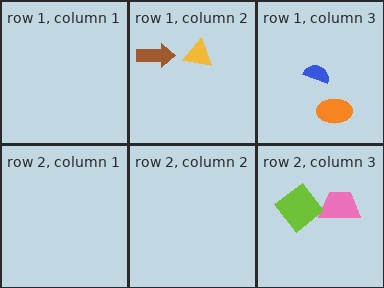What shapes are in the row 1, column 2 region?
The brown arrow, the yellow triangle.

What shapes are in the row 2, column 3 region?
The pink trapezoid, the lime diamond.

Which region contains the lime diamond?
The row 2, column 3 region.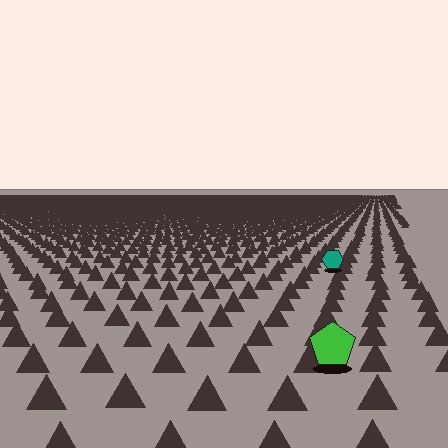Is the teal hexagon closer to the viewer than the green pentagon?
No. The green pentagon is closer — you can tell from the texture gradient: the ground texture is coarser near it.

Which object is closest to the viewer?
The green pentagon is closest. The texture marks near it are larger and more spread out.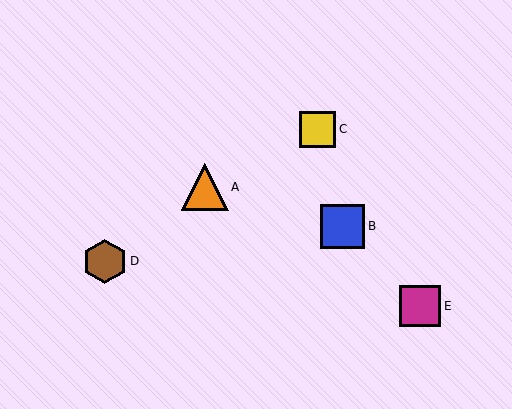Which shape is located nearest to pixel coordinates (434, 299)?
The magenta square (labeled E) at (420, 306) is nearest to that location.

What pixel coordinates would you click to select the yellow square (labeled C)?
Click at (317, 129) to select the yellow square C.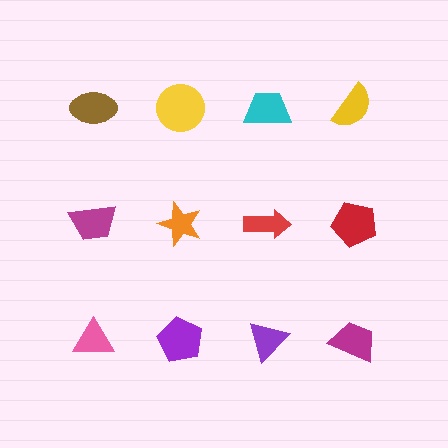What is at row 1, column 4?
A yellow semicircle.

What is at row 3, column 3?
A purple triangle.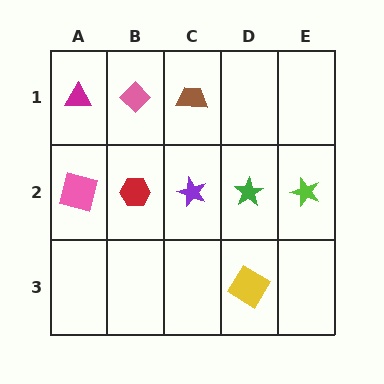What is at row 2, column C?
A purple star.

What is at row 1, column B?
A pink diamond.